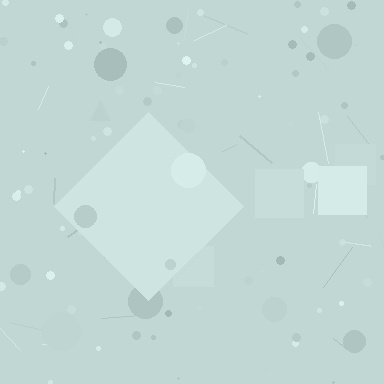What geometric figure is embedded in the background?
A diamond is embedded in the background.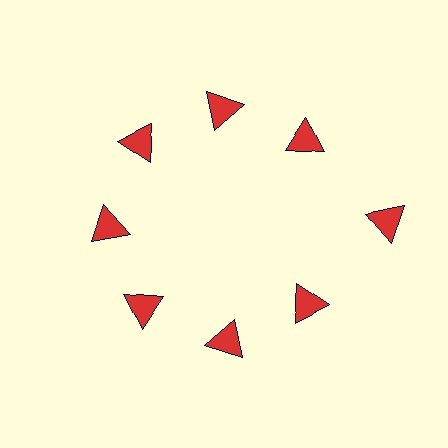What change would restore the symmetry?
The symmetry would be restored by moving it inward, back onto the ring so that all 8 triangles sit at equal angles and equal distance from the center.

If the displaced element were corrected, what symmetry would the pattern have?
It would have 8-fold rotational symmetry — the pattern would map onto itself every 45 degrees.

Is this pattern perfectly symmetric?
No. The 8 red triangles are arranged in a ring, but one element near the 3 o'clock position is pushed outward from the center, breaking the 8-fold rotational symmetry.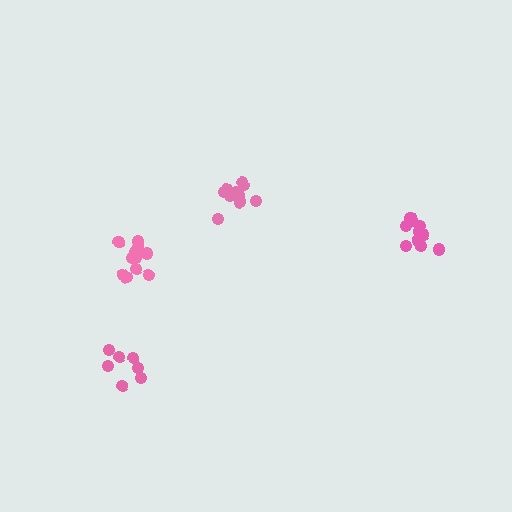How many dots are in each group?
Group 1: 7 dots, Group 2: 11 dots, Group 3: 10 dots, Group 4: 11 dots (39 total).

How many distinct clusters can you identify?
There are 4 distinct clusters.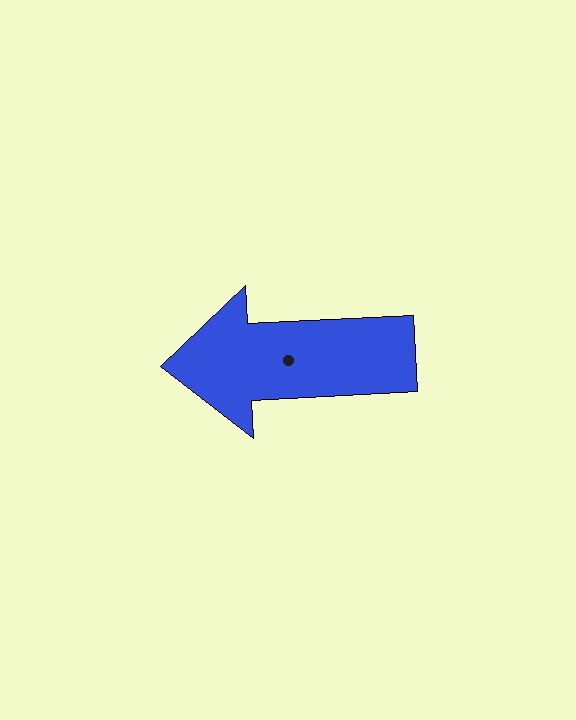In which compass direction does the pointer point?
West.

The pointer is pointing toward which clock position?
Roughly 9 o'clock.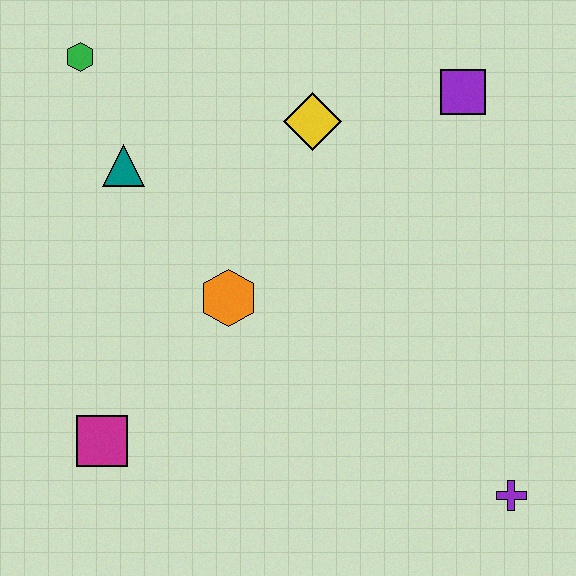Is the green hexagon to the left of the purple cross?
Yes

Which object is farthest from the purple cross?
The green hexagon is farthest from the purple cross.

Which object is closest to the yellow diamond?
The purple square is closest to the yellow diamond.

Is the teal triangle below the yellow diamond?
Yes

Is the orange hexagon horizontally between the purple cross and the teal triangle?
Yes